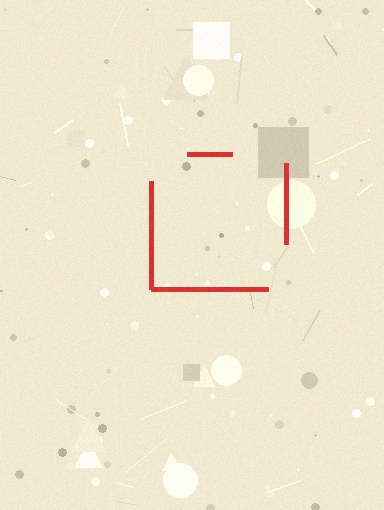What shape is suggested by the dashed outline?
The dashed outline suggests a square.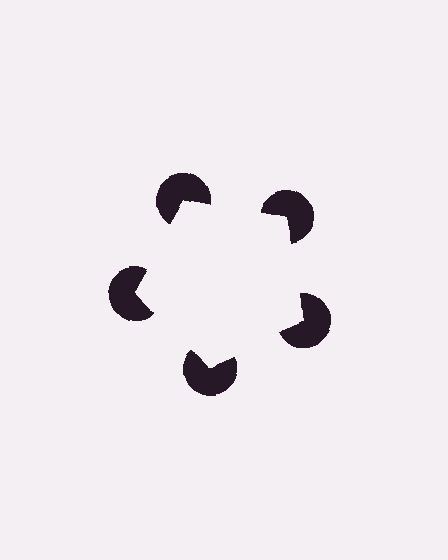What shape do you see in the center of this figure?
An illusory pentagon — its edges are inferred from the aligned wedge cuts in the pac-man discs, not physically drawn.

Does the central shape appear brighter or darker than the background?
It typically appears slightly brighter than the background, even though no actual brightness change is drawn.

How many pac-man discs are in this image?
There are 5 — one at each vertex of the illusory pentagon.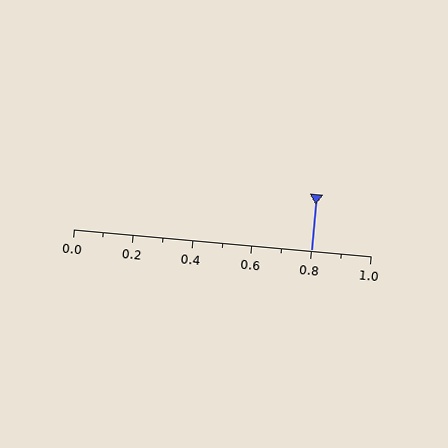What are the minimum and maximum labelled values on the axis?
The axis runs from 0.0 to 1.0.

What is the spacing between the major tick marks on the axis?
The major ticks are spaced 0.2 apart.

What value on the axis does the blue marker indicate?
The marker indicates approximately 0.8.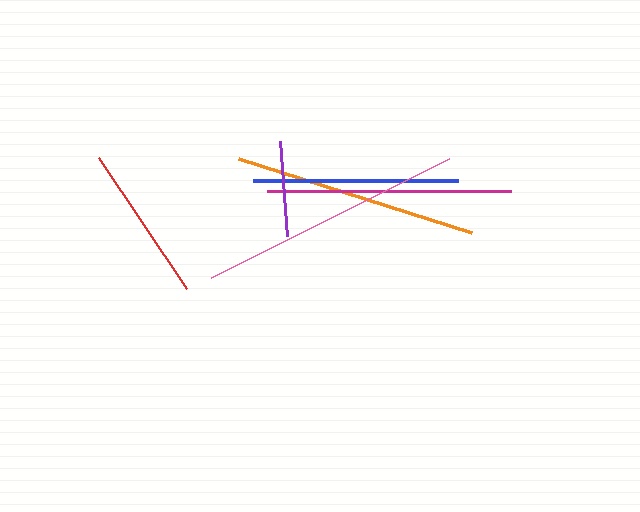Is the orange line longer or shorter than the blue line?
The orange line is longer than the blue line.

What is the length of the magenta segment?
The magenta segment is approximately 244 pixels long.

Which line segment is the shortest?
The purple line is the shortest at approximately 95 pixels.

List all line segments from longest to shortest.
From longest to shortest: pink, orange, magenta, blue, red, purple.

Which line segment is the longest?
The pink line is the longest at approximately 266 pixels.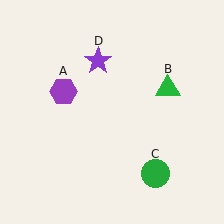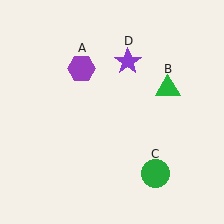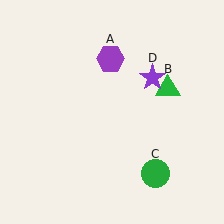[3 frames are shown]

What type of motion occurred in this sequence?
The purple hexagon (object A), purple star (object D) rotated clockwise around the center of the scene.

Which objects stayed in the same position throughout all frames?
Green triangle (object B) and green circle (object C) remained stationary.